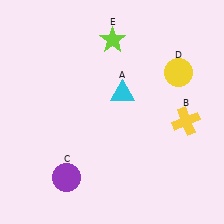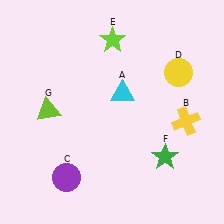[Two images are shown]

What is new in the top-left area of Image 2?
A lime triangle (G) was added in the top-left area of Image 2.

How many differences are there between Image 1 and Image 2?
There are 2 differences between the two images.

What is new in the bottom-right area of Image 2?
A green star (F) was added in the bottom-right area of Image 2.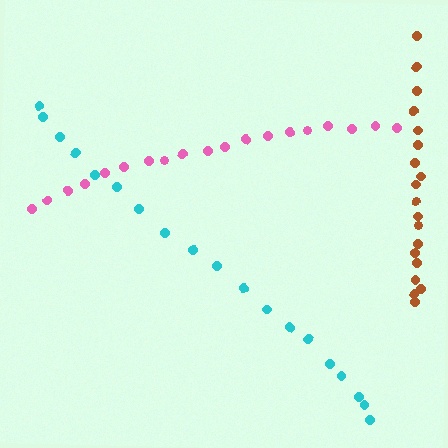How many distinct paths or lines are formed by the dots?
There are 3 distinct paths.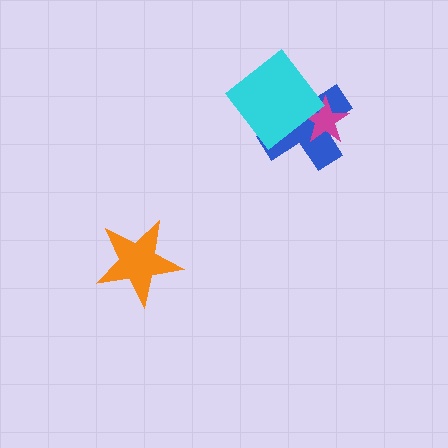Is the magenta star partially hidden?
Yes, it is partially covered by another shape.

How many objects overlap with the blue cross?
2 objects overlap with the blue cross.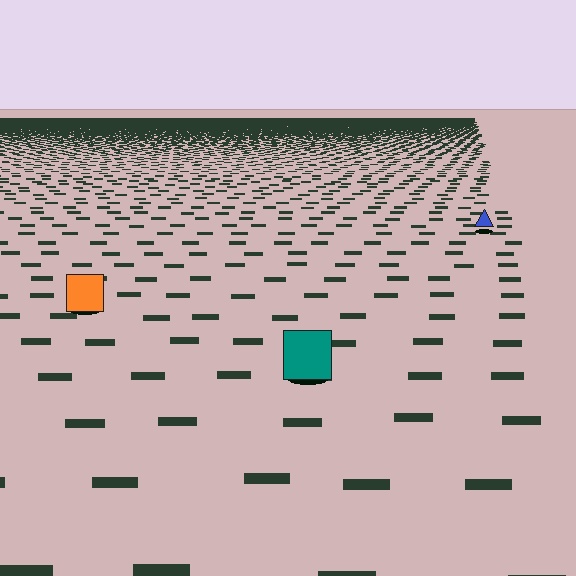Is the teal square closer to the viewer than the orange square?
Yes. The teal square is closer — you can tell from the texture gradient: the ground texture is coarser near it.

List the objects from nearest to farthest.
From nearest to farthest: the teal square, the orange square, the blue triangle.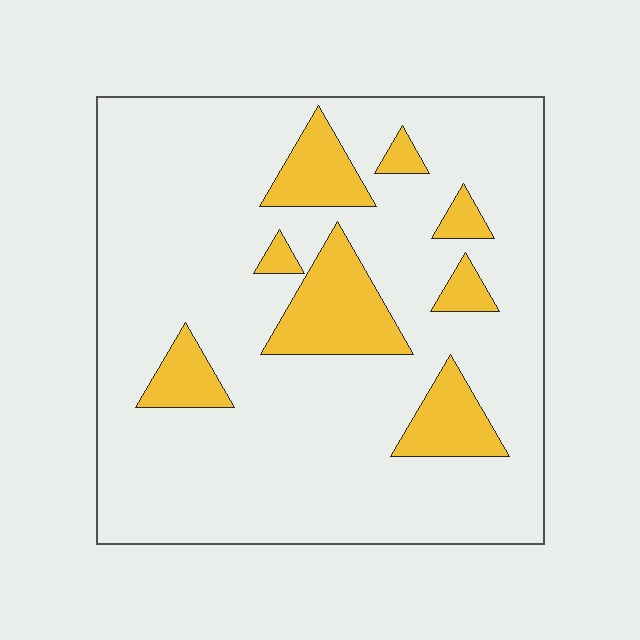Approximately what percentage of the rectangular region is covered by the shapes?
Approximately 15%.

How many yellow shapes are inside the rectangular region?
8.